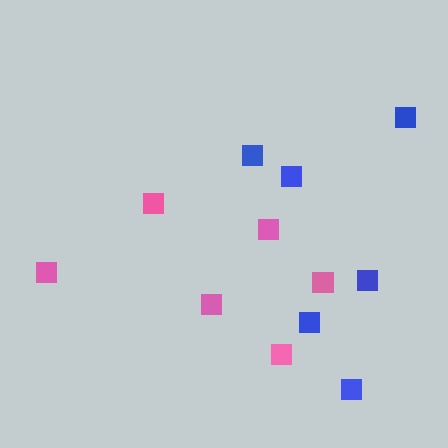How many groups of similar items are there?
There are 2 groups: one group of pink squares (6) and one group of blue squares (6).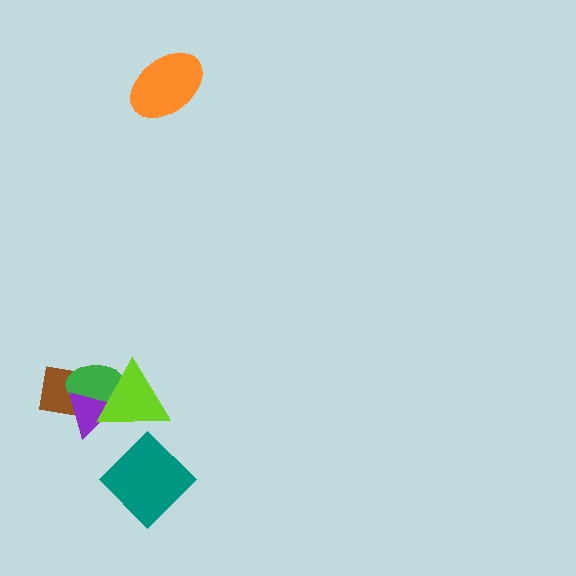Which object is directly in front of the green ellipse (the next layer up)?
The purple triangle is directly in front of the green ellipse.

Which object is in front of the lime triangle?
The teal diamond is in front of the lime triangle.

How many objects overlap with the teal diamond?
1 object overlaps with the teal diamond.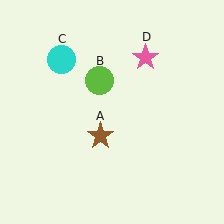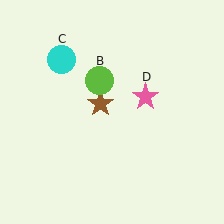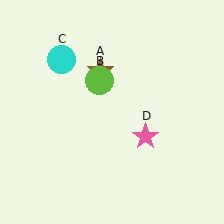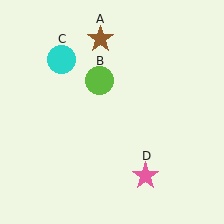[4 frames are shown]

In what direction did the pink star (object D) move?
The pink star (object D) moved down.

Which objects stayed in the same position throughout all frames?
Lime circle (object B) and cyan circle (object C) remained stationary.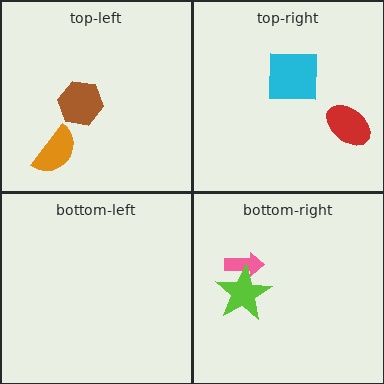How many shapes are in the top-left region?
2.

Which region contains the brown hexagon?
The top-left region.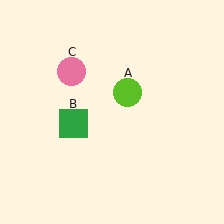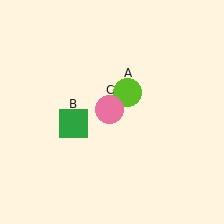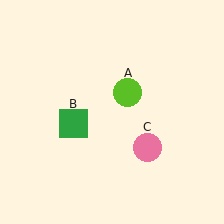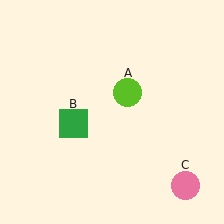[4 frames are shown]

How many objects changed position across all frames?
1 object changed position: pink circle (object C).